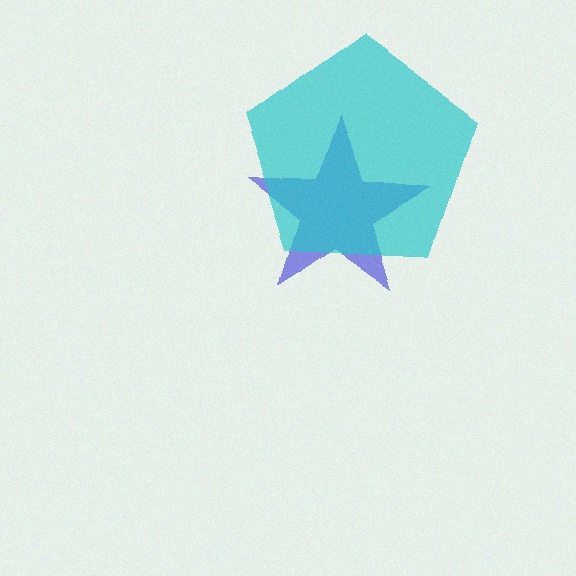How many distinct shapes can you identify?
There are 2 distinct shapes: a blue star, a cyan pentagon.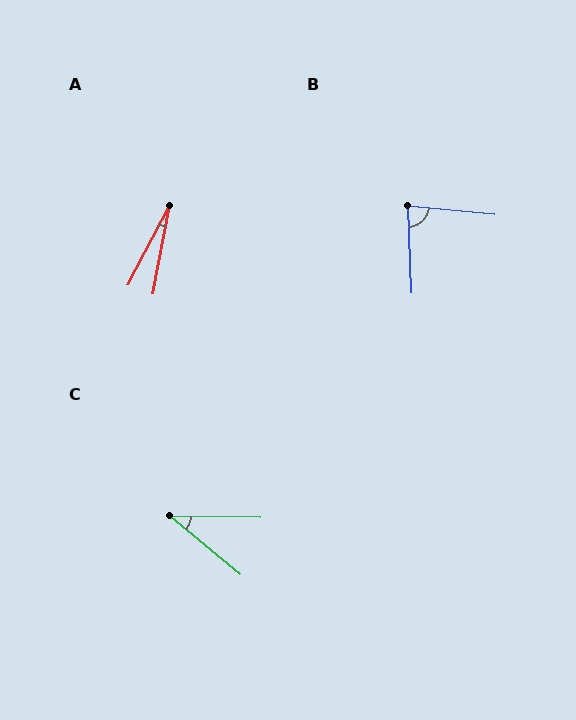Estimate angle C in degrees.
Approximately 39 degrees.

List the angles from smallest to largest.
A (17°), C (39°), B (82°).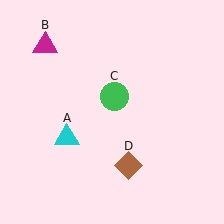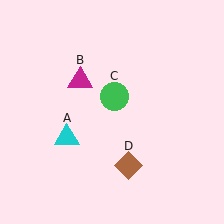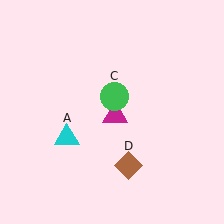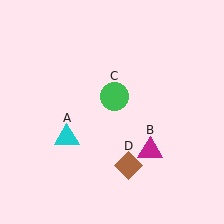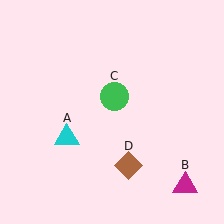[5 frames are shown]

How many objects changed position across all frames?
1 object changed position: magenta triangle (object B).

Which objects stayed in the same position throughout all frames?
Cyan triangle (object A) and green circle (object C) and brown diamond (object D) remained stationary.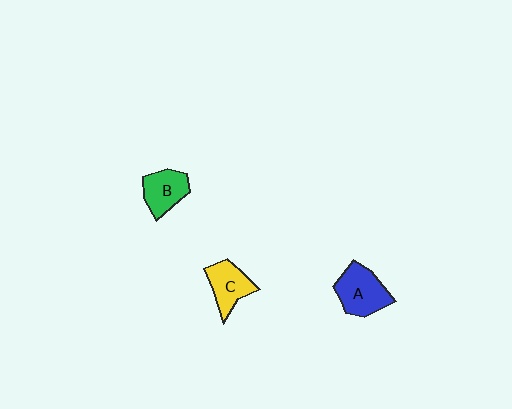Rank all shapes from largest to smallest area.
From largest to smallest: A (blue), B (green), C (yellow).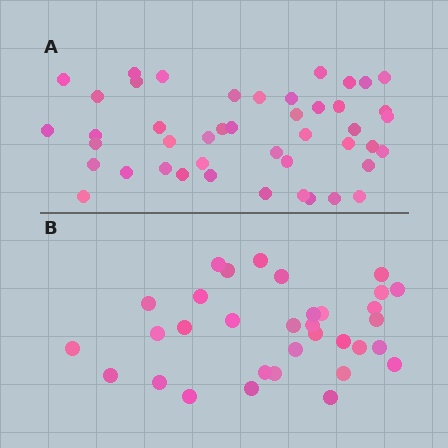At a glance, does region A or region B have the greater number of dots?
Region A (the top region) has more dots.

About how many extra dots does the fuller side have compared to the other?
Region A has roughly 12 or so more dots than region B.